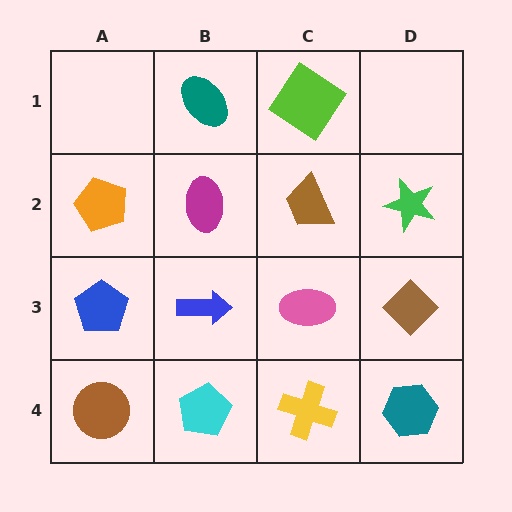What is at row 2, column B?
A magenta ellipse.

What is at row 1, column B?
A teal ellipse.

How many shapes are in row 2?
4 shapes.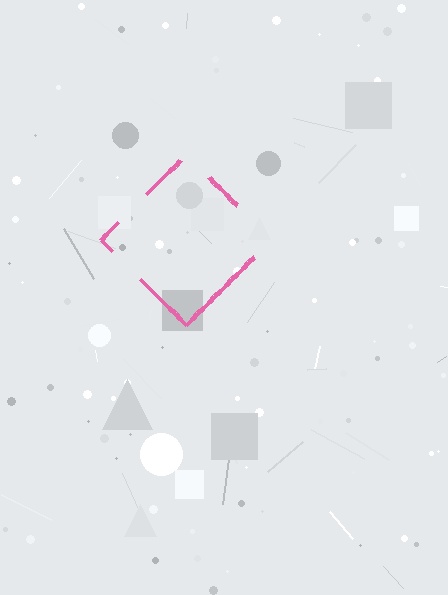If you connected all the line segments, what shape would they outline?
They would outline a diamond.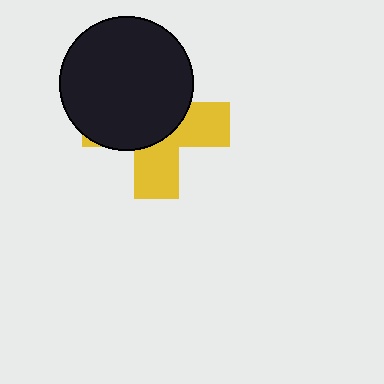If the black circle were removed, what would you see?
You would see the complete yellow cross.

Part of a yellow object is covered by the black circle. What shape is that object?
It is a cross.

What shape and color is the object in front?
The object in front is a black circle.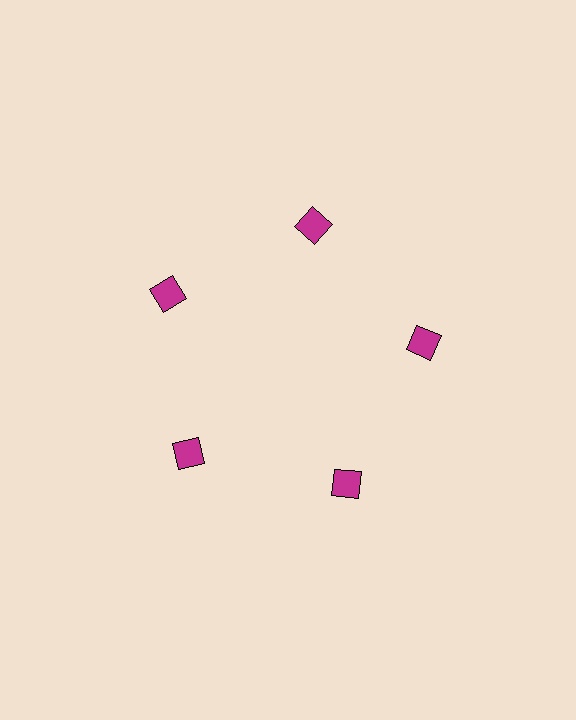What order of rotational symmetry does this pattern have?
This pattern has 5-fold rotational symmetry.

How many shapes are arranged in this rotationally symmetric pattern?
There are 5 shapes, arranged in 5 groups of 1.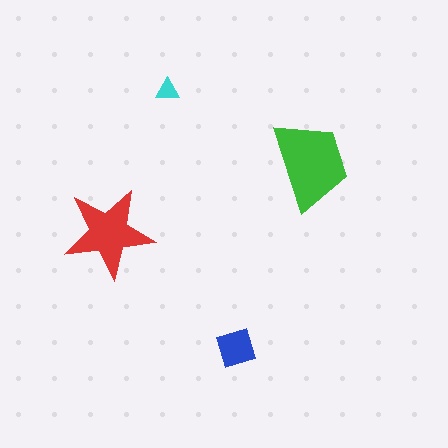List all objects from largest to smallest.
The green trapezoid, the red star, the blue diamond, the cyan triangle.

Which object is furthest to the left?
The red star is leftmost.